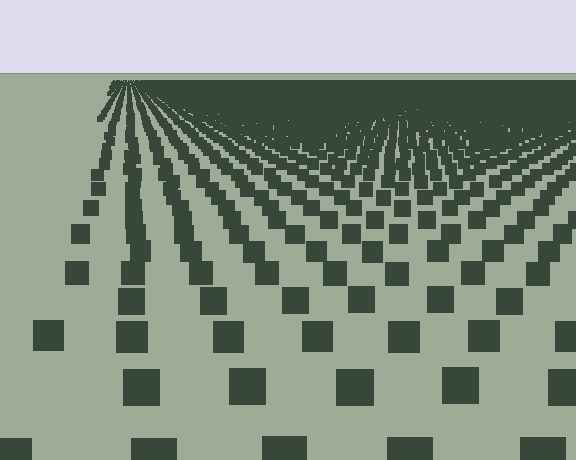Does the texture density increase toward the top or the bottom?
Density increases toward the top.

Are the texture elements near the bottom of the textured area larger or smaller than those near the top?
Larger. Near the bottom, elements are closer to the viewer and appear at a bigger on-screen size.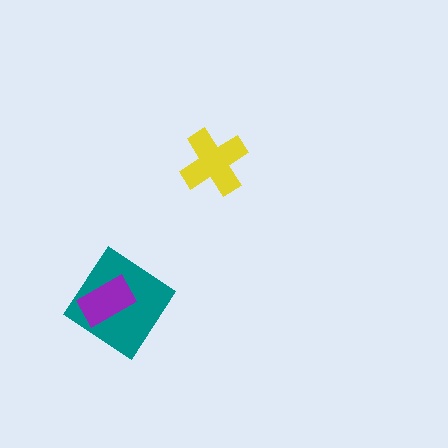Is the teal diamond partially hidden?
Yes, it is partially covered by another shape.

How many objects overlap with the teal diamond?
1 object overlaps with the teal diamond.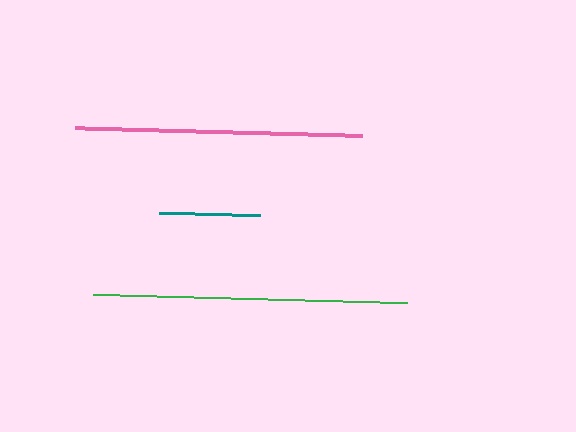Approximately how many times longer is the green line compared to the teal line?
The green line is approximately 3.1 times the length of the teal line.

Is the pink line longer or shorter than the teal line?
The pink line is longer than the teal line.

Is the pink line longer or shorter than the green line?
The green line is longer than the pink line.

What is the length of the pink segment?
The pink segment is approximately 287 pixels long.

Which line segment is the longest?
The green line is the longest at approximately 314 pixels.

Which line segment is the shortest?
The teal line is the shortest at approximately 101 pixels.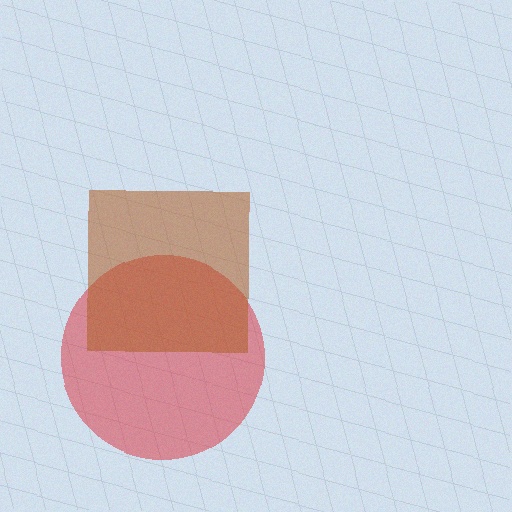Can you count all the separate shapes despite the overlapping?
Yes, there are 2 separate shapes.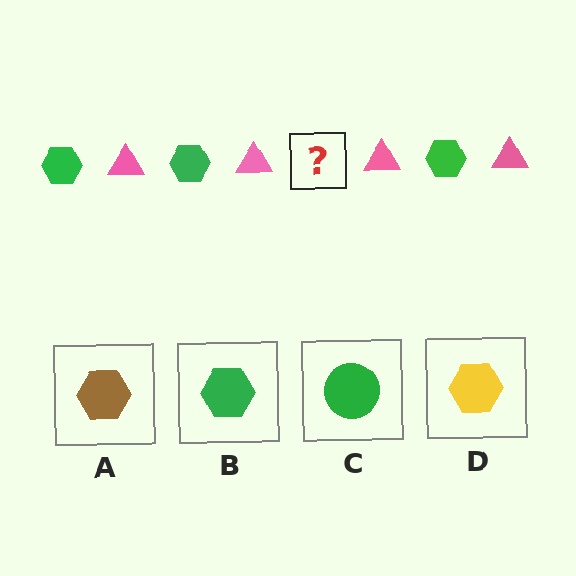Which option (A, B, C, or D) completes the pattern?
B.